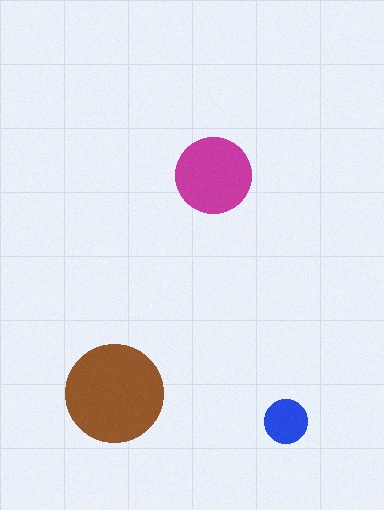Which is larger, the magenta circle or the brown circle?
The brown one.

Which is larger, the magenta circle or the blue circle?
The magenta one.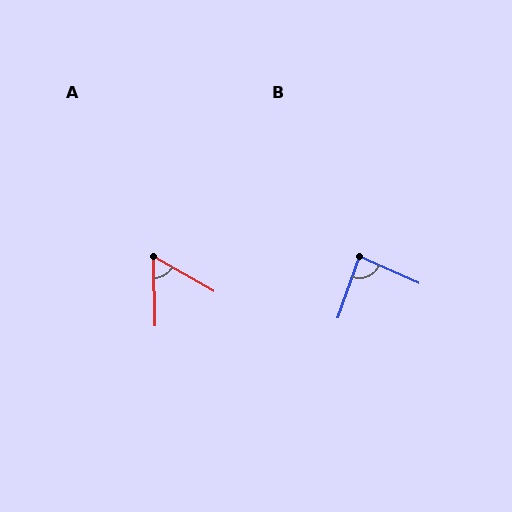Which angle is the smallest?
A, at approximately 60 degrees.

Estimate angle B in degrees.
Approximately 86 degrees.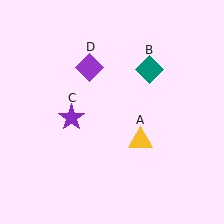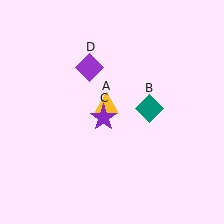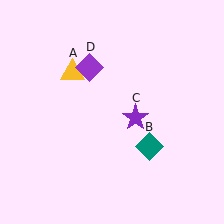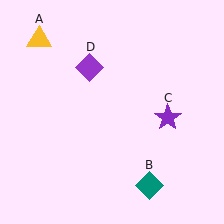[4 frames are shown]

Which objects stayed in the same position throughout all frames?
Purple diamond (object D) remained stationary.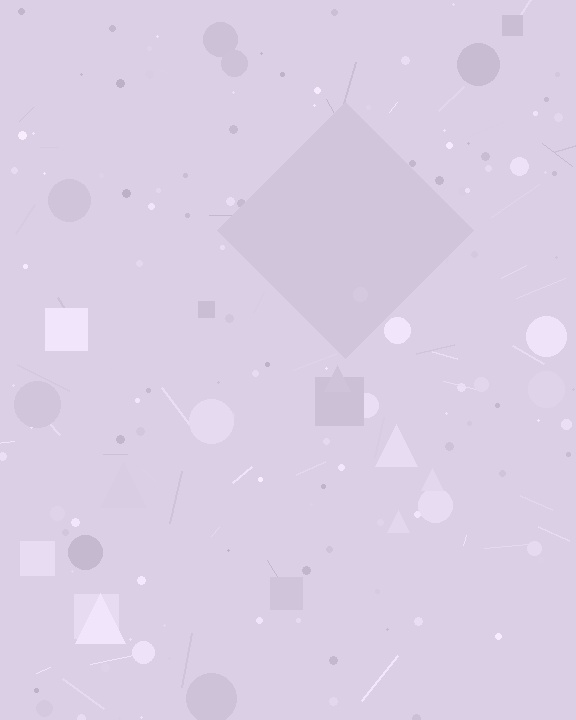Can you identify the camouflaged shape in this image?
The camouflaged shape is a diamond.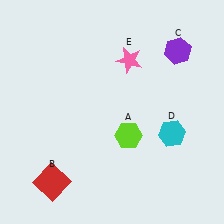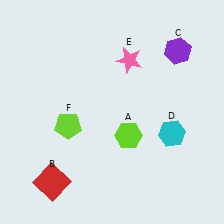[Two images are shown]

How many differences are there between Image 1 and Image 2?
There is 1 difference between the two images.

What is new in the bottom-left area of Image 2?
A lime pentagon (F) was added in the bottom-left area of Image 2.